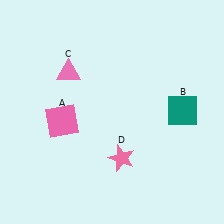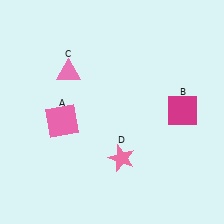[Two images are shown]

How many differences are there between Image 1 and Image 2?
There is 1 difference between the two images.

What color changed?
The square (B) changed from teal in Image 1 to magenta in Image 2.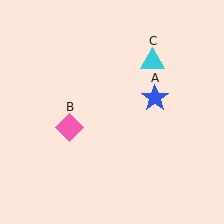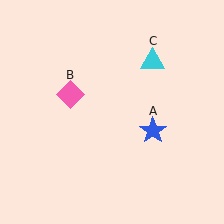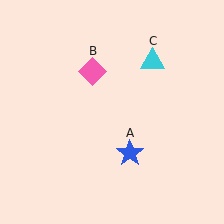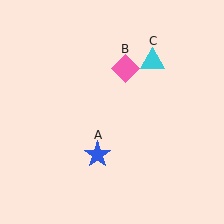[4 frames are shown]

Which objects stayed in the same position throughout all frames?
Cyan triangle (object C) remained stationary.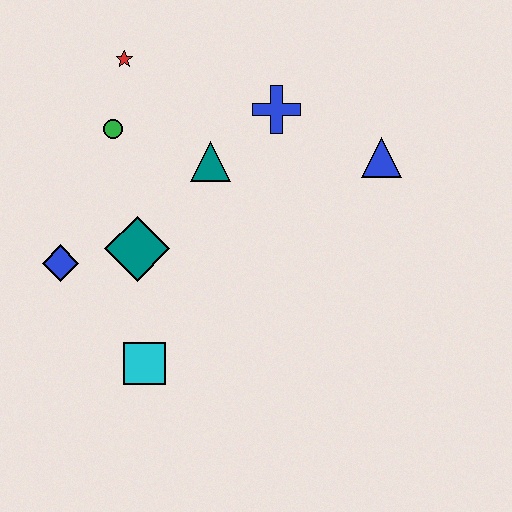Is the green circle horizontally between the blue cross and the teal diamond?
No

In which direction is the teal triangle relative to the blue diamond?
The teal triangle is to the right of the blue diamond.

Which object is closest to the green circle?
The red star is closest to the green circle.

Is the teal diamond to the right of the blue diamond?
Yes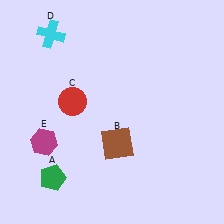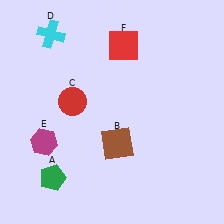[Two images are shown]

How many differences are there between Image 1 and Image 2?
There is 1 difference between the two images.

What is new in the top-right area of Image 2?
A red square (F) was added in the top-right area of Image 2.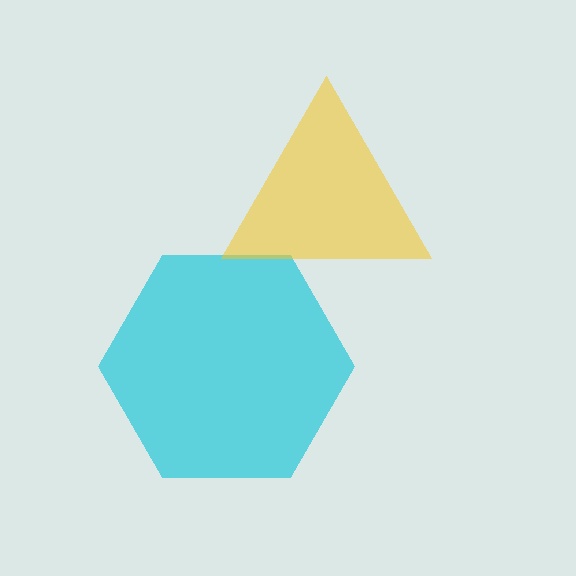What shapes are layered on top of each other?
The layered shapes are: a cyan hexagon, a yellow triangle.